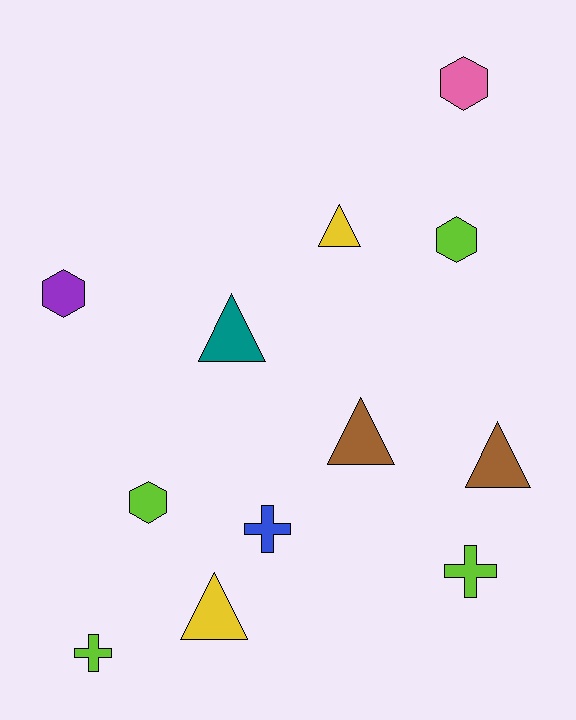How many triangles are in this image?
There are 5 triangles.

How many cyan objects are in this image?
There are no cyan objects.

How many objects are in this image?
There are 12 objects.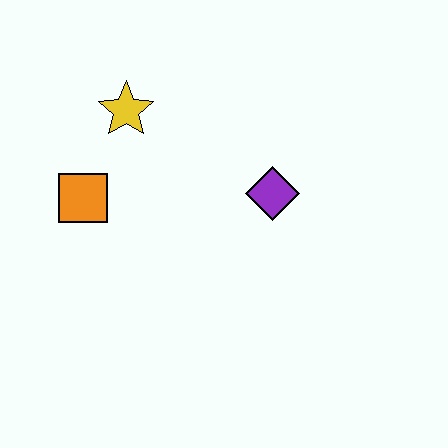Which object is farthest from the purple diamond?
The orange square is farthest from the purple diamond.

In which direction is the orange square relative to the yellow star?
The orange square is below the yellow star.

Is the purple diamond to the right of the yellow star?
Yes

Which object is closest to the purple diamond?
The yellow star is closest to the purple diamond.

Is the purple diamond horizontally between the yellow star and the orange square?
No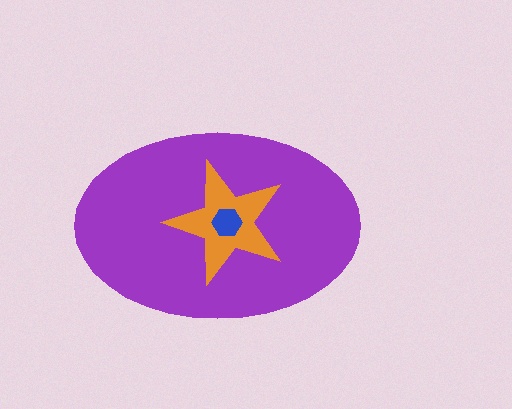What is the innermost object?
The blue hexagon.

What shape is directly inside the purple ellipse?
The orange star.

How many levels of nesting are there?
3.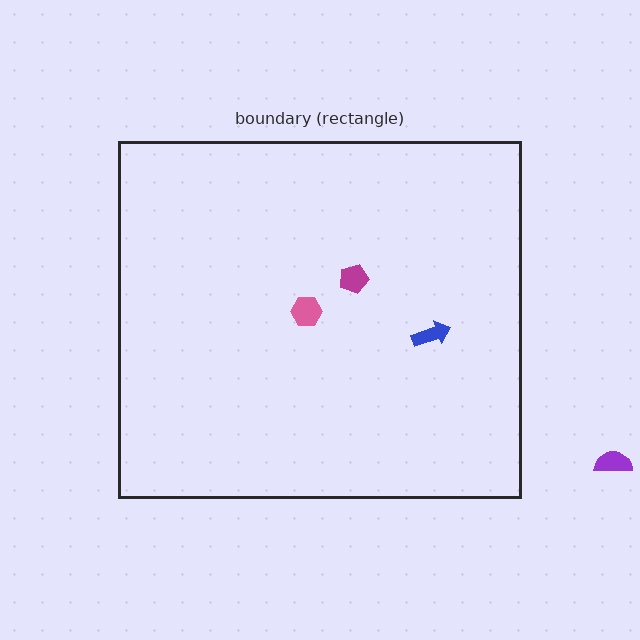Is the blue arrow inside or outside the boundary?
Inside.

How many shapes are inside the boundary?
3 inside, 1 outside.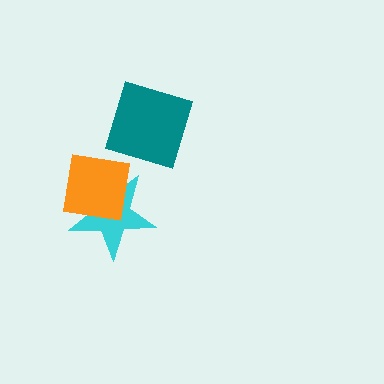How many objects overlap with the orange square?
1 object overlaps with the orange square.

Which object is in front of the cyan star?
The orange square is in front of the cyan star.